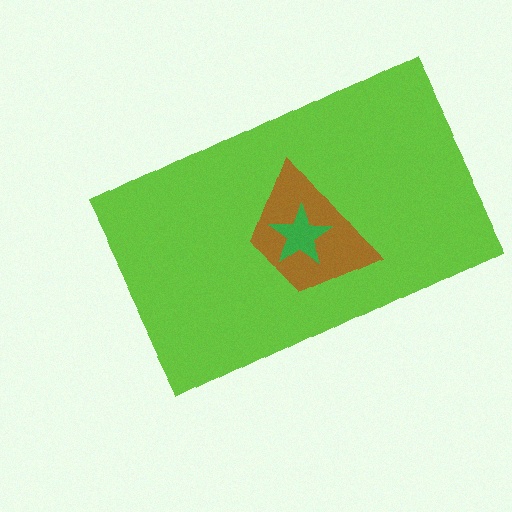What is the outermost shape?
The lime rectangle.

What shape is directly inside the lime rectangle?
The brown trapezoid.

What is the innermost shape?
The green star.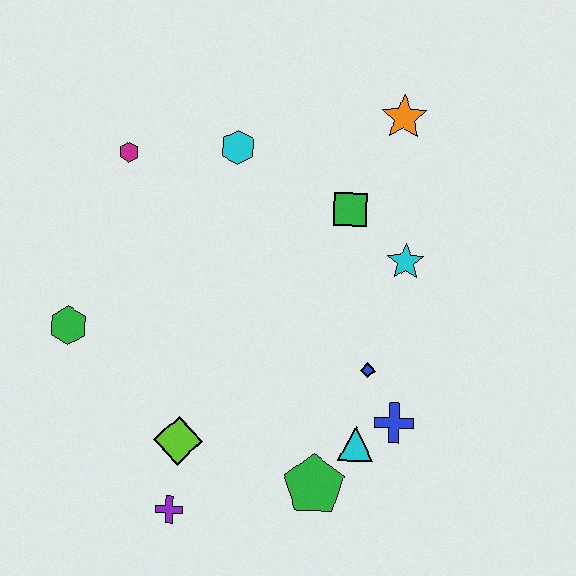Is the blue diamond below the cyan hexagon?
Yes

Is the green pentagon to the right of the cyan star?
No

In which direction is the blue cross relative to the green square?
The blue cross is below the green square.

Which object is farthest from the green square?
The purple cross is farthest from the green square.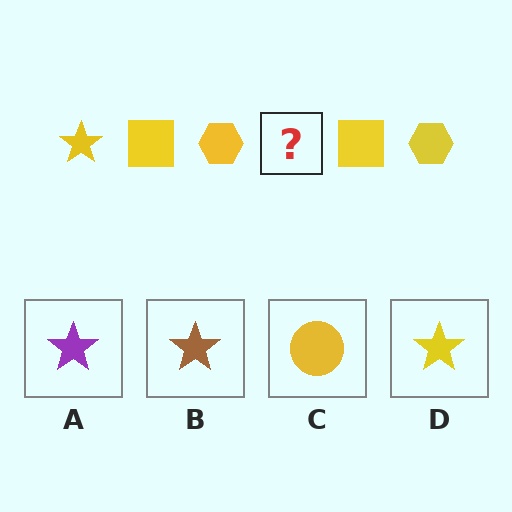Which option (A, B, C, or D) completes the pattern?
D.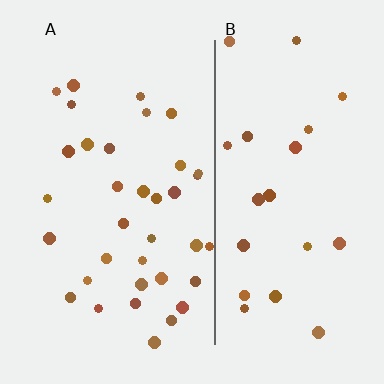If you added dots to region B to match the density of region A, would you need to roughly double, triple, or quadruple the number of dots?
Approximately double.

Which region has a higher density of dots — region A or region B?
A (the left).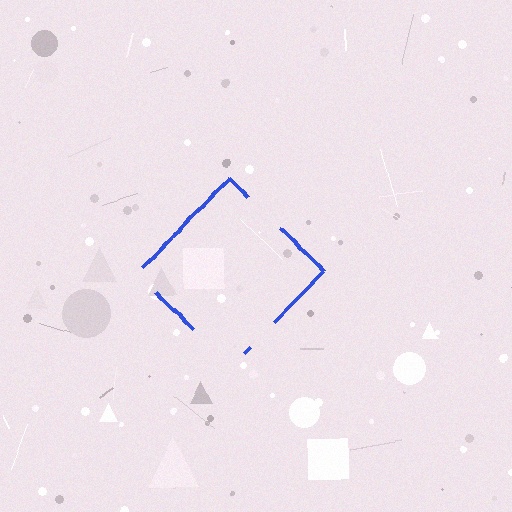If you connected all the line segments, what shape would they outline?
They would outline a diamond.